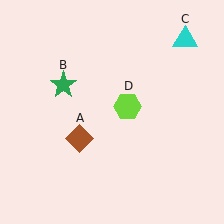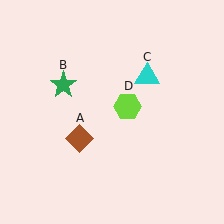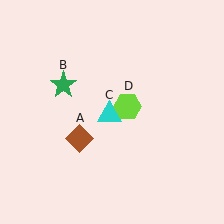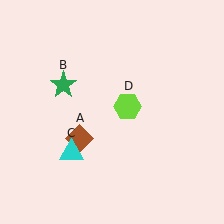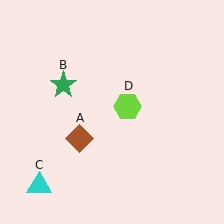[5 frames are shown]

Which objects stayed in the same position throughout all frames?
Brown diamond (object A) and green star (object B) and lime hexagon (object D) remained stationary.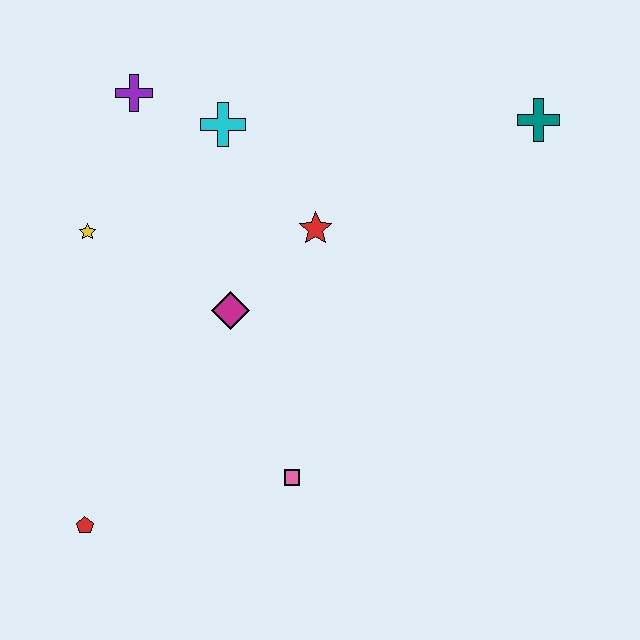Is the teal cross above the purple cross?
No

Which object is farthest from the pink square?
The teal cross is farthest from the pink square.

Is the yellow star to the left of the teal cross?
Yes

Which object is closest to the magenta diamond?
The red star is closest to the magenta diamond.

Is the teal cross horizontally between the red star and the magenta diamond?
No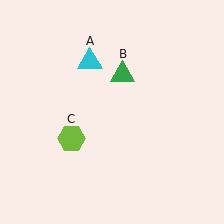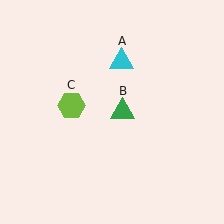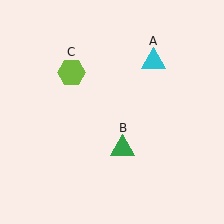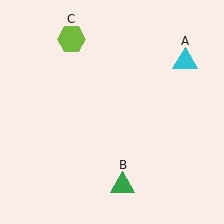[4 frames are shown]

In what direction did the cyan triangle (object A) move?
The cyan triangle (object A) moved right.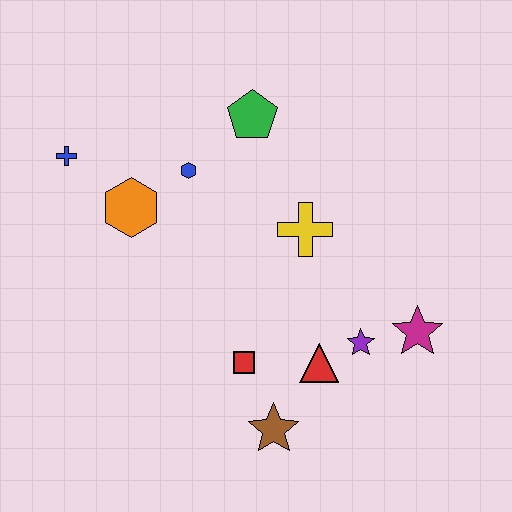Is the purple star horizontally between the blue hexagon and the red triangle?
No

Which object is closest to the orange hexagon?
The blue hexagon is closest to the orange hexagon.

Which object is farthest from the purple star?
The blue cross is farthest from the purple star.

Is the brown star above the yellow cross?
No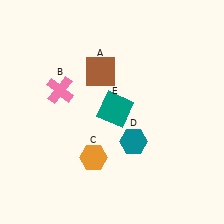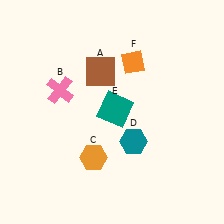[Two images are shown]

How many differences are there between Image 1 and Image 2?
There is 1 difference between the two images.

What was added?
An orange diamond (F) was added in Image 2.